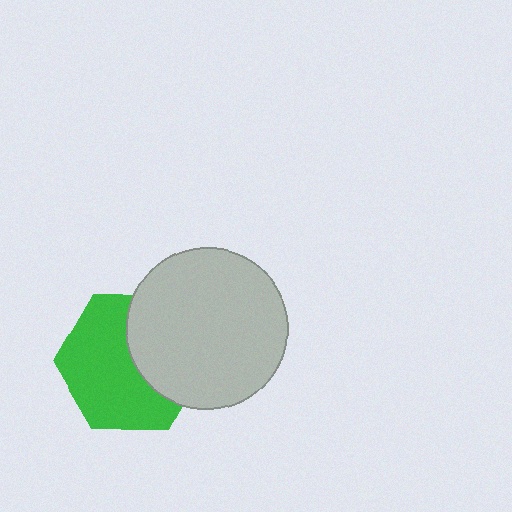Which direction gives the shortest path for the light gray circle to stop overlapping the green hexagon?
Moving right gives the shortest separation.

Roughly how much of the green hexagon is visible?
About half of it is visible (roughly 61%).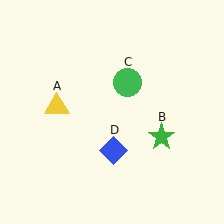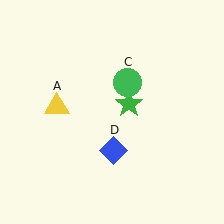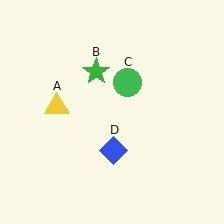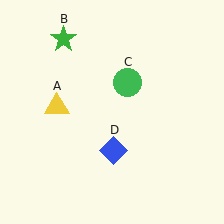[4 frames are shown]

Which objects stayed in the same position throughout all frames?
Yellow triangle (object A) and green circle (object C) and blue diamond (object D) remained stationary.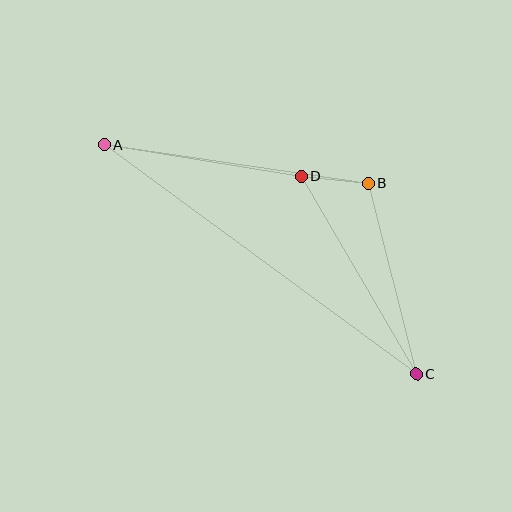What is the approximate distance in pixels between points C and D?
The distance between C and D is approximately 228 pixels.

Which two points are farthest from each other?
Points A and C are farthest from each other.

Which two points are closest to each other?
Points B and D are closest to each other.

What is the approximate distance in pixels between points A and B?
The distance between A and B is approximately 267 pixels.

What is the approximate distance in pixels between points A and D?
The distance between A and D is approximately 199 pixels.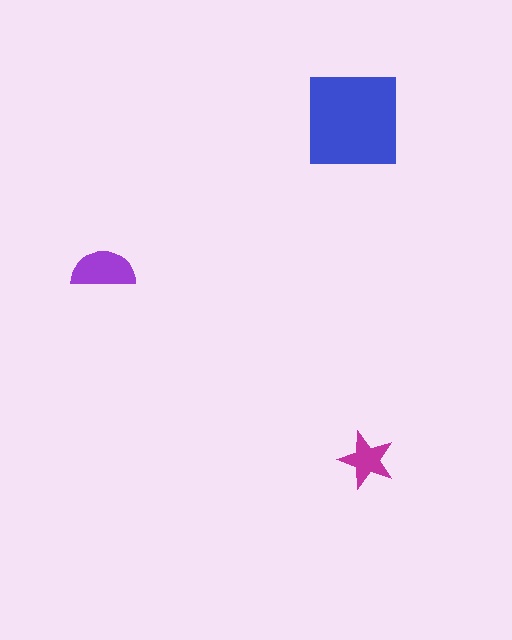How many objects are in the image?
There are 3 objects in the image.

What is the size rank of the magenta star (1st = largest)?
3rd.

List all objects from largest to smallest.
The blue square, the purple semicircle, the magenta star.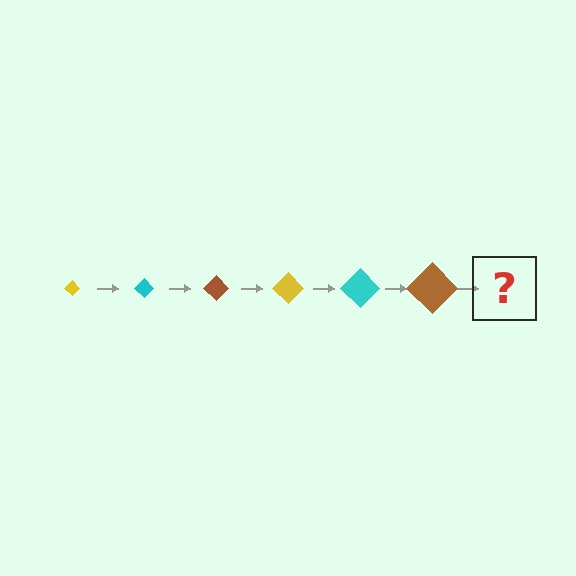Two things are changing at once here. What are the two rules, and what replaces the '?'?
The two rules are that the diamond grows larger each step and the color cycles through yellow, cyan, and brown. The '?' should be a yellow diamond, larger than the previous one.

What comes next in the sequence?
The next element should be a yellow diamond, larger than the previous one.